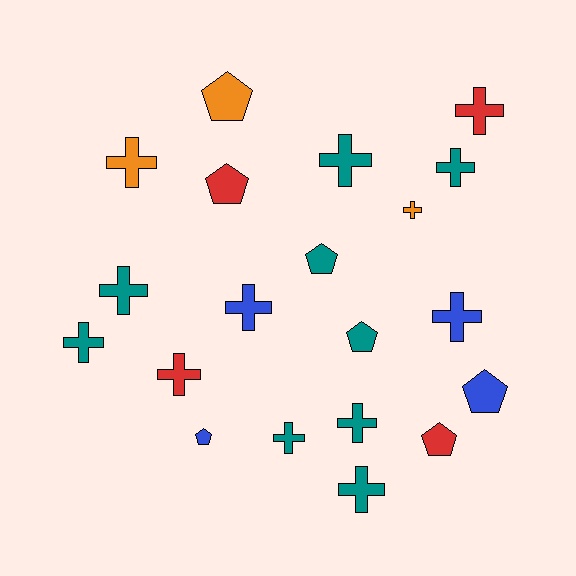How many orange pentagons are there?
There is 1 orange pentagon.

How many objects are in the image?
There are 20 objects.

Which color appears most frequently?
Teal, with 9 objects.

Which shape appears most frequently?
Cross, with 13 objects.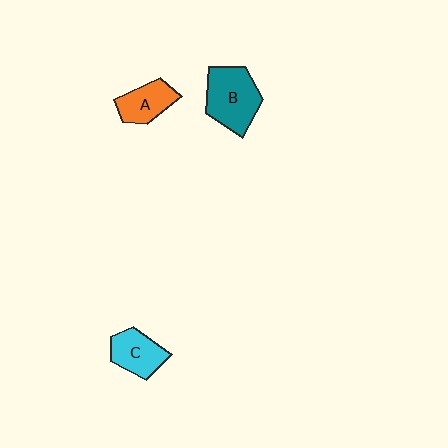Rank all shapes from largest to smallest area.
From largest to smallest: B (teal), C (cyan), A (orange).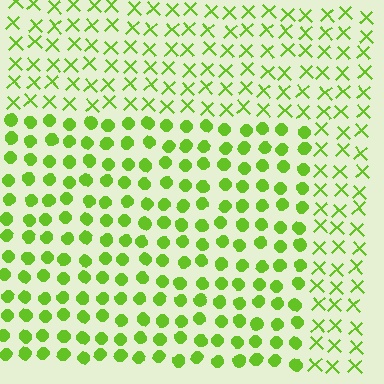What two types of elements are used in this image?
The image uses circles inside the rectangle region and X marks outside it.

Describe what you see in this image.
The image is filled with small lime elements arranged in a uniform grid. A rectangle-shaped region contains circles, while the surrounding area contains X marks. The boundary is defined purely by the change in element shape.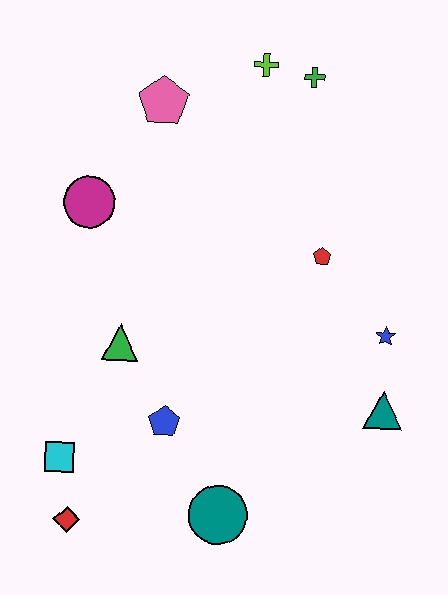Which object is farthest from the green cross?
The red diamond is farthest from the green cross.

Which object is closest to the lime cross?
The green cross is closest to the lime cross.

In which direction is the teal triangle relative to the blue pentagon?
The teal triangle is to the right of the blue pentagon.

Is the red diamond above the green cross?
No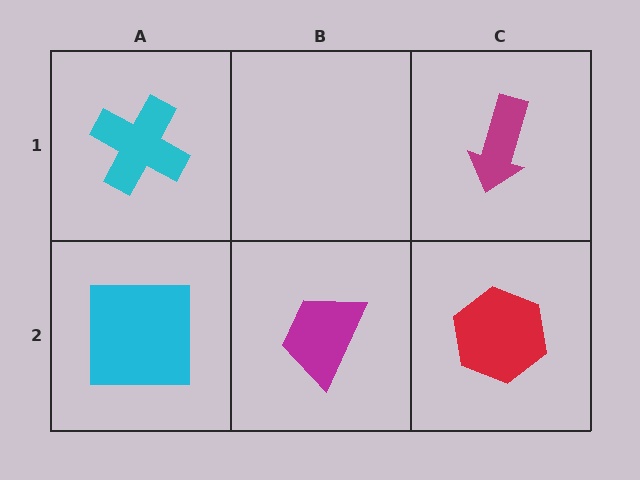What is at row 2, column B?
A magenta trapezoid.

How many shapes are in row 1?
2 shapes.